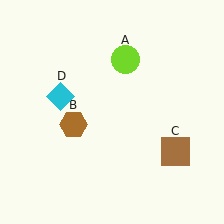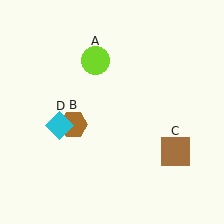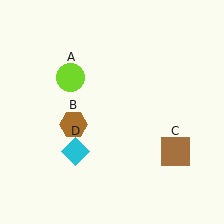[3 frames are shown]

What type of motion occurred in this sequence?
The lime circle (object A), cyan diamond (object D) rotated counterclockwise around the center of the scene.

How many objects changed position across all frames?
2 objects changed position: lime circle (object A), cyan diamond (object D).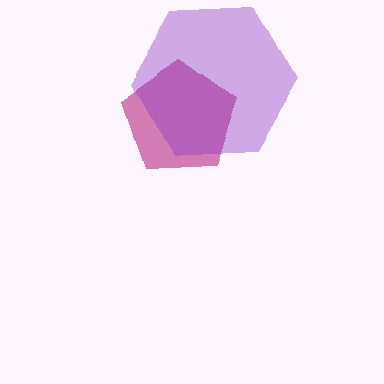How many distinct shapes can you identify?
There are 2 distinct shapes: a magenta pentagon, a purple hexagon.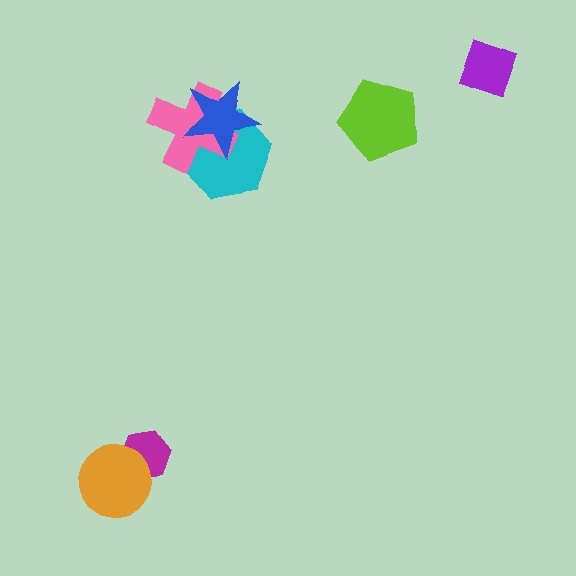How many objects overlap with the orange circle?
1 object overlaps with the orange circle.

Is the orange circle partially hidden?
No, no other shape covers it.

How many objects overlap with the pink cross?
2 objects overlap with the pink cross.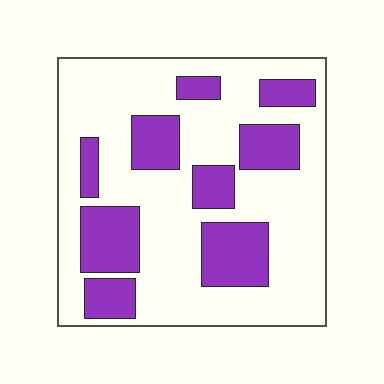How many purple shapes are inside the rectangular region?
9.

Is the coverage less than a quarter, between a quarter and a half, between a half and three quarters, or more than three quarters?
Between a quarter and a half.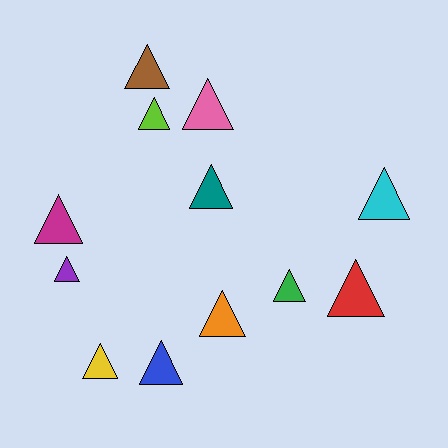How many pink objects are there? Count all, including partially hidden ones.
There is 1 pink object.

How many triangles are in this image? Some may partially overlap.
There are 12 triangles.